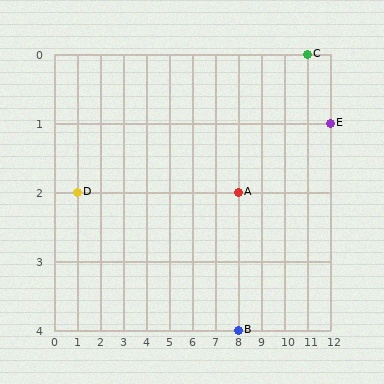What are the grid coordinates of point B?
Point B is at grid coordinates (8, 4).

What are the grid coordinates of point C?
Point C is at grid coordinates (11, 0).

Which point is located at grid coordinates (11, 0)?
Point C is at (11, 0).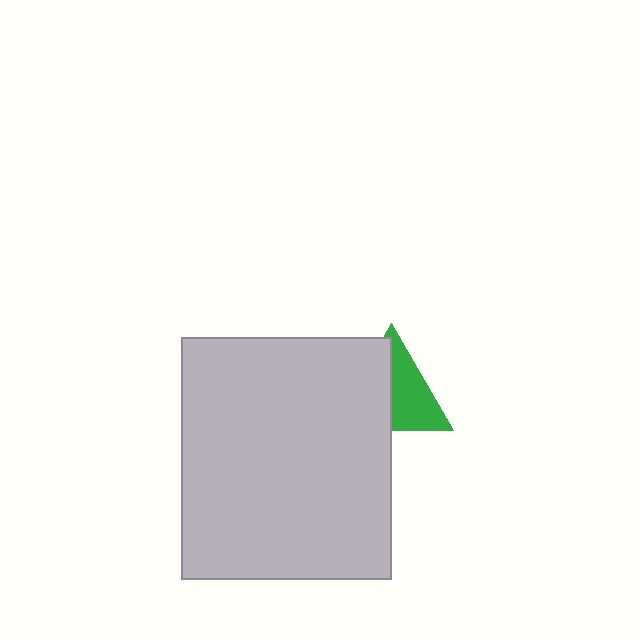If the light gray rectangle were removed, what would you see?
You would see the complete green triangle.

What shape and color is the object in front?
The object in front is a light gray rectangle.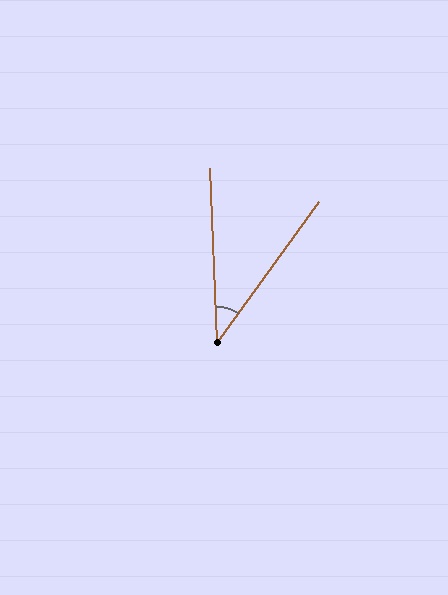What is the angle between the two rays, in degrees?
Approximately 38 degrees.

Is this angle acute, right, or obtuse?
It is acute.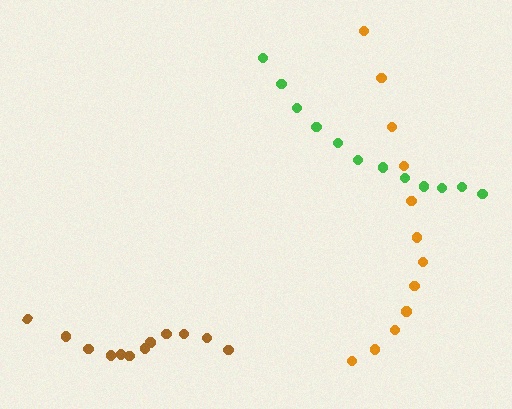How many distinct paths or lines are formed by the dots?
There are 3 distinct paths.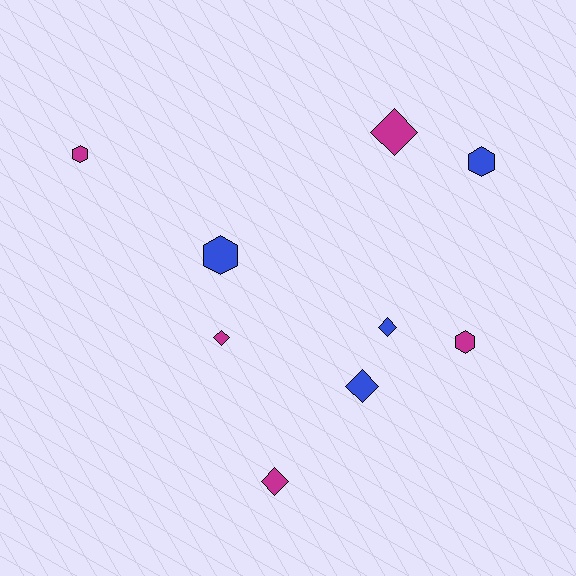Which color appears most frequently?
Magenta, with 5 objects.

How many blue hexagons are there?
There are 2 blue hexagons.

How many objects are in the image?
There are 9 objects.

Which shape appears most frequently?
Diamond, with 5 objects.